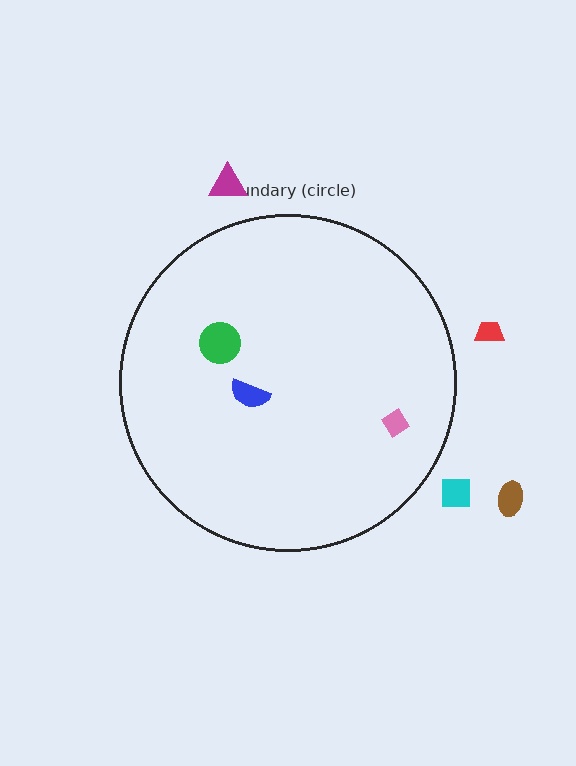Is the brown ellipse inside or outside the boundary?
Outside.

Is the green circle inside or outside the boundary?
Inside.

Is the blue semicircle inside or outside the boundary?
Inside.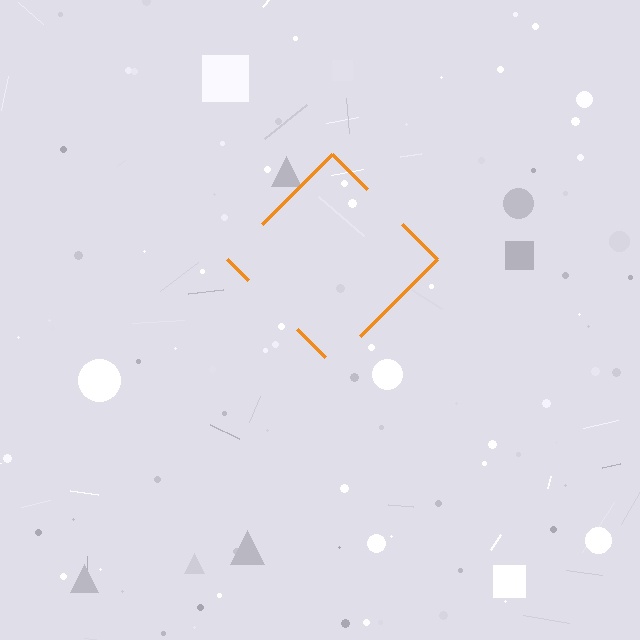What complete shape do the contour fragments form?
The contour fragments form a diamond.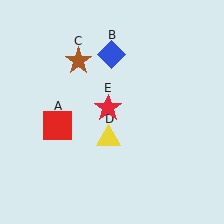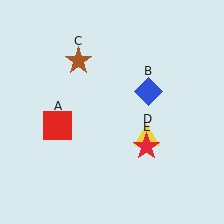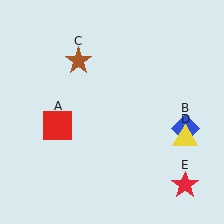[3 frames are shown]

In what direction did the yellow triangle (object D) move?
The yellow triangle (object D) moved right.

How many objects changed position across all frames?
3 objects changed position: blue diamond (object B), yellow triangle (object D), red star (object E).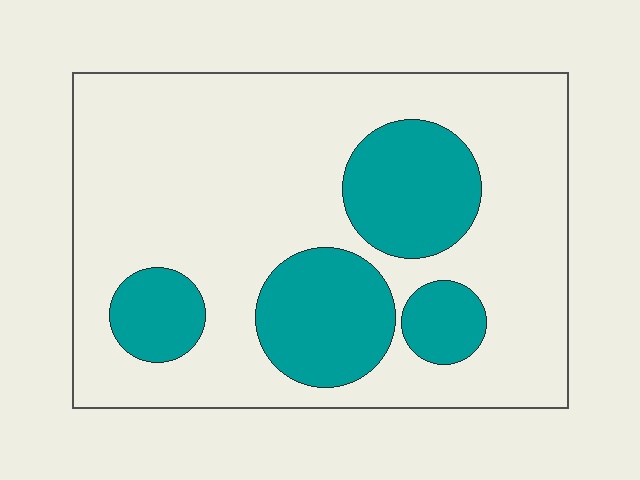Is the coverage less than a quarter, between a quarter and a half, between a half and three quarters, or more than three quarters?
Between a quarter and a half.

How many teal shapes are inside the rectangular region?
4.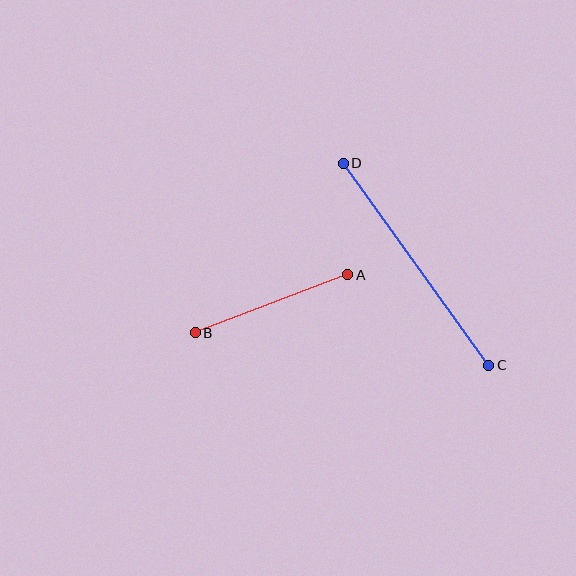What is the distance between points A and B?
The distance is approximately 163 pixels.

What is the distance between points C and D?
The distance is approximately 249 pixels.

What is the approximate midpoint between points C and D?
The midpoint is at approximately (416, 264) pixels.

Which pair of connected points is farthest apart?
Points C and D are farthest apart.